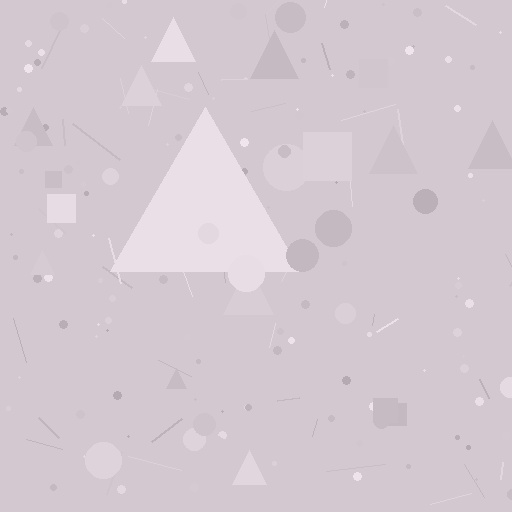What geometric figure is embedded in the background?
A triangle is embedded in the background.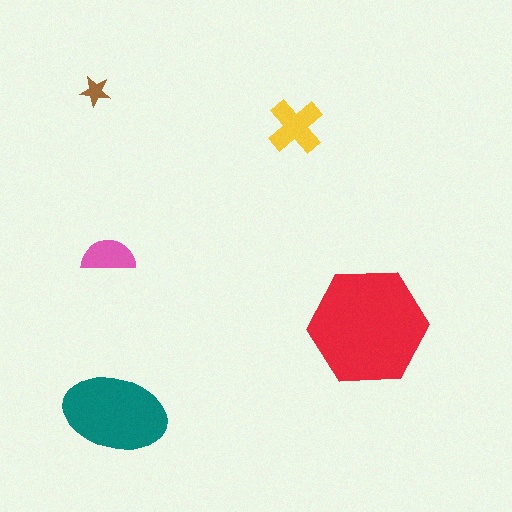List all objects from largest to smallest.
The red hexagon, the teal ellipse, the yellow cross, the pink semicircle, the brown star.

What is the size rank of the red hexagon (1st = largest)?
1st.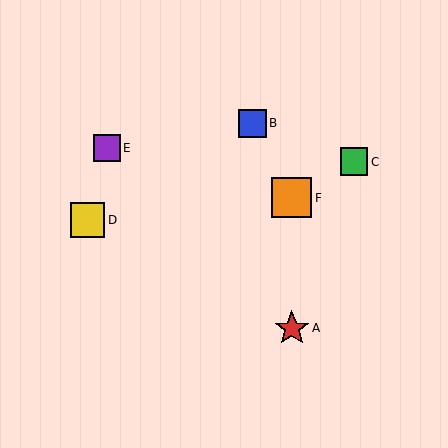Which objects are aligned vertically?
Objects A, F are aligned vertically.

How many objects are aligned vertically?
2 objects (A, F) are aligned vertically.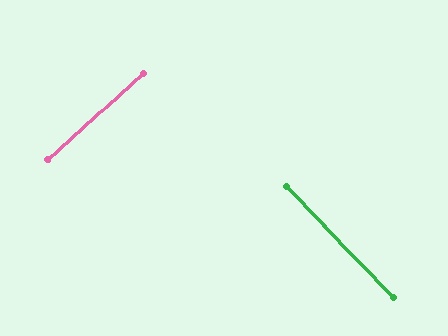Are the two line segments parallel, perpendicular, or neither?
Perpendicular — they meet at approximately 88°.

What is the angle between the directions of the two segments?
Approximately 88 degrees.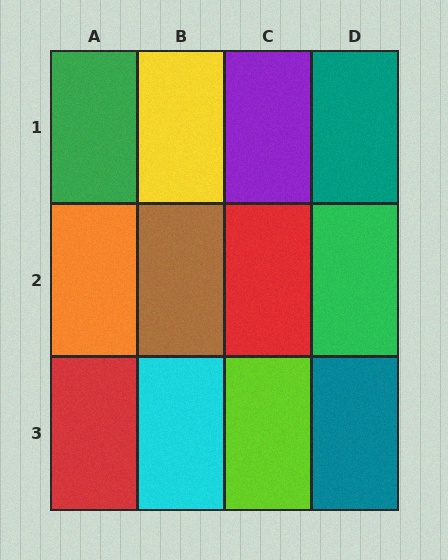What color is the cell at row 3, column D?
Teal.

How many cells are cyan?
1 cell is cyan.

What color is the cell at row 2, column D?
Green.